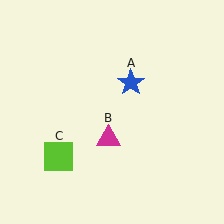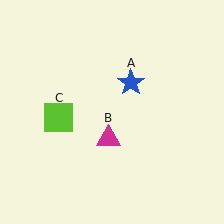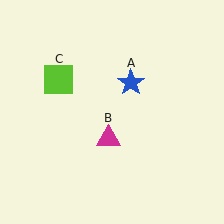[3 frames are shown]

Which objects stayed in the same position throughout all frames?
Blue star (object A) and magenta triangle (object B) remained stationary.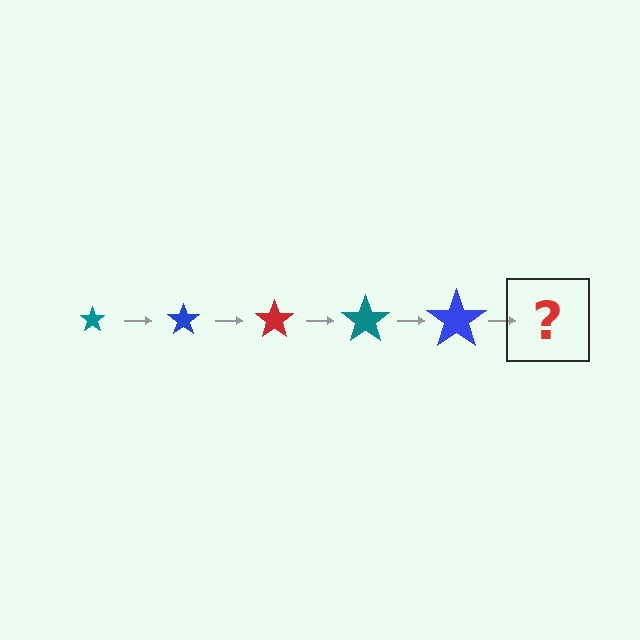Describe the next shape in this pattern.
It should be a red star, larger than the previous one.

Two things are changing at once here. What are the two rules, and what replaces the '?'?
The two rules are that the star grows larger each step and the color cycles through teal, blue, and red. The '?' should be a red star, larger than the previous one.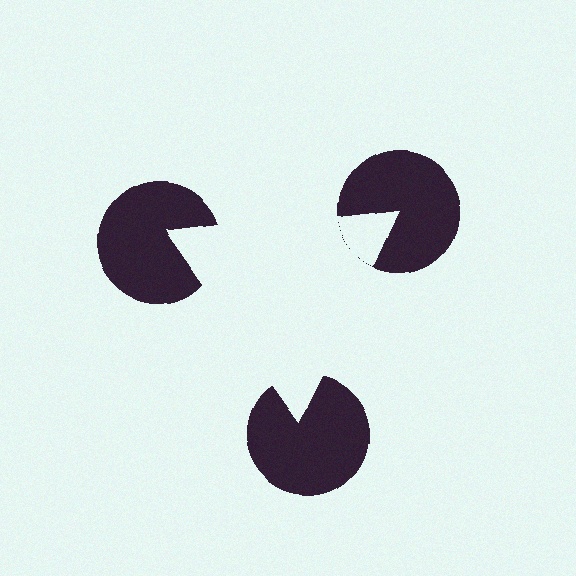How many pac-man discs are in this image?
There are 3 — one at each vertex of the illusory triangle.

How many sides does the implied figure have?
3 sides.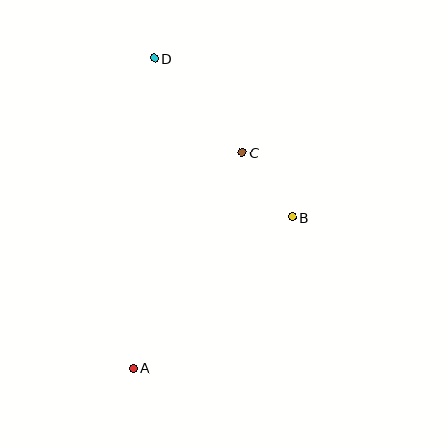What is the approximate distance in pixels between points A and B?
The distance between A and B is approximately 220 pixels.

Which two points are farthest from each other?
Points A and D are farthest from each other.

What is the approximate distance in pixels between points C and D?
The distance between C and D is approximately 129 pixels.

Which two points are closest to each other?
Points B and C are closest to each other.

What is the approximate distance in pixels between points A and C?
The distance between A and C is approximately 242 pixels.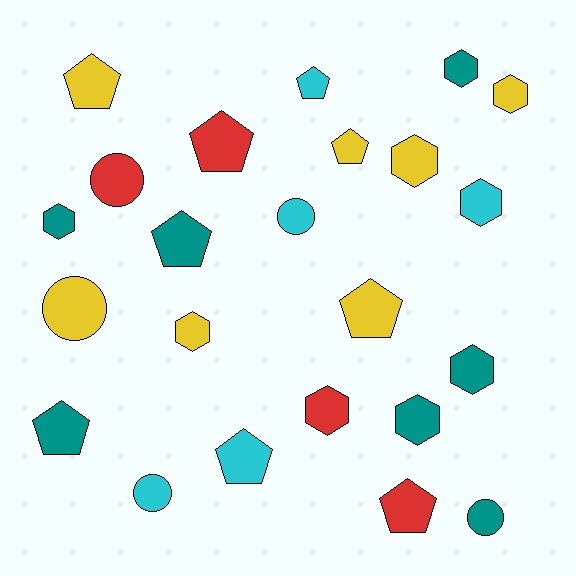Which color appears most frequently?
Teal, with 7 objects.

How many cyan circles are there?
There are 2 cyan circles.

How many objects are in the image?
There are 23 objects.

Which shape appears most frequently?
Hexagon, with 9 objects.